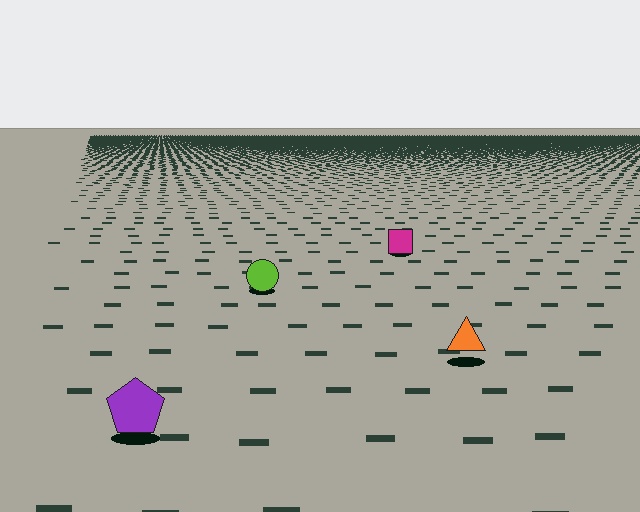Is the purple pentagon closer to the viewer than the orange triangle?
Yes. The purple pentagon is closer — you can tell from the texture gradient: the ground texture is coarser near it.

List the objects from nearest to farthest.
From nearest to farthest: the purple pentagon, the orange triangle, the lime circle, the magenta square.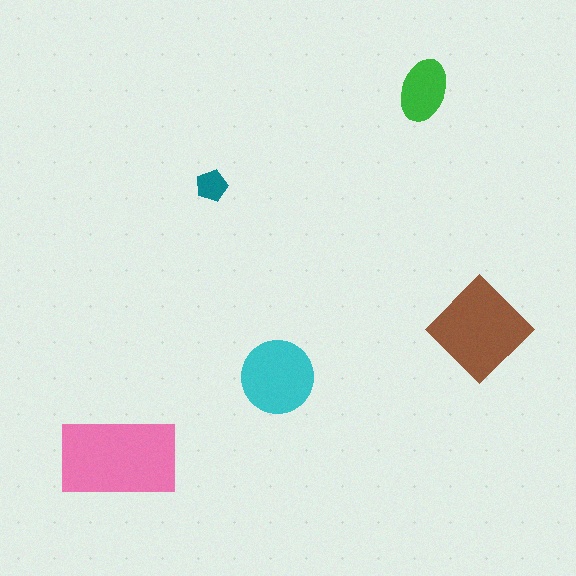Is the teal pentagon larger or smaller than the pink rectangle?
Smaller.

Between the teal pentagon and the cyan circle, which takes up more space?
The cyan circle.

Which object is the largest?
The pink rectangle.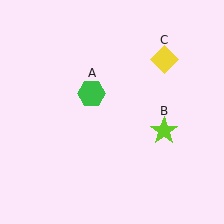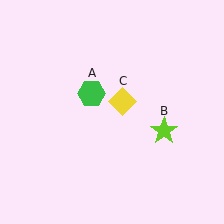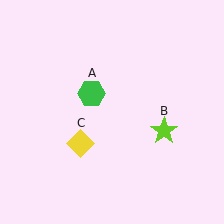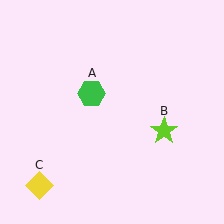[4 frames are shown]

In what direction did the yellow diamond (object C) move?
The yellow diamond (object C) moved down and to the left.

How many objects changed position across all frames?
1 object changed position: yellow diamond (object C).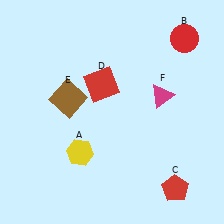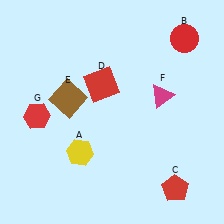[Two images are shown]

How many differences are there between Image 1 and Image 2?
There is 1 difference between the two images.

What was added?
A red hexagon (G) was added in Image 2.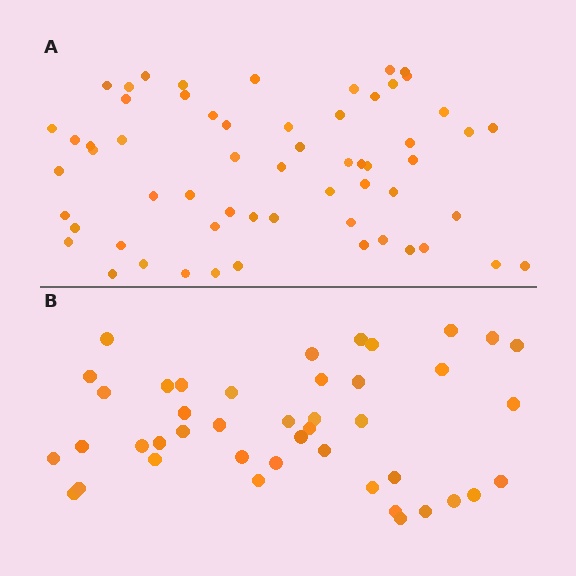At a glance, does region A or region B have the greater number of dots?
Region A (the top region) has more dots.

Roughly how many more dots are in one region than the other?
Region A has approximately 15 more dots than region B.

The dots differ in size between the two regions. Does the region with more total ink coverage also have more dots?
No. Region B has more total ink coverage because its dots are larger, but region A actually contains more individual dots. Total area can be misleading — the number of items is what matters here.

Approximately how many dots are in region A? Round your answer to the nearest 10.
About 60 dots.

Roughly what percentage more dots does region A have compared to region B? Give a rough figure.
About 40% more.